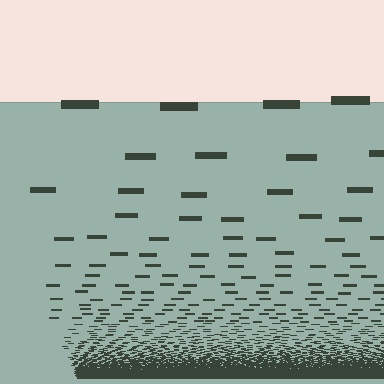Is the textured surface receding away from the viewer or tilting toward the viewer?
The surface appears to tilt toward the viewer. Texture elements get larger and sparser toward the top.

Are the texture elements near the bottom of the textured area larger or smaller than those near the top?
Smaller. The gradient is inverted — elements near the bottom are smaller and denser.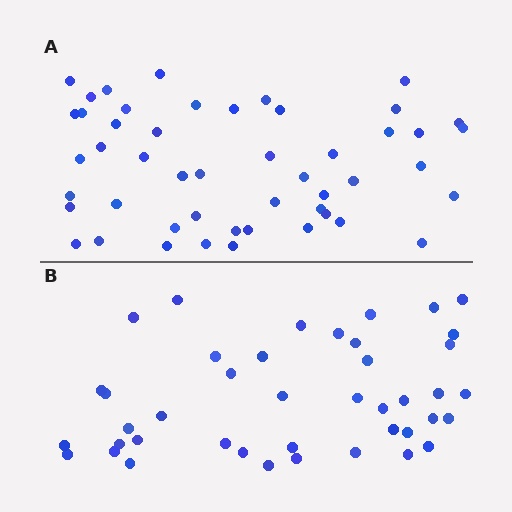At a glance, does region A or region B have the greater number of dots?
Region A (the top region) has more dots.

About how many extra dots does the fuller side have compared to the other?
Region A has roughly 8 or so more dots than region B.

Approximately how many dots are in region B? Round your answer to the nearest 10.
About 40 dots. (The exact count is 42, which rounds to 40.)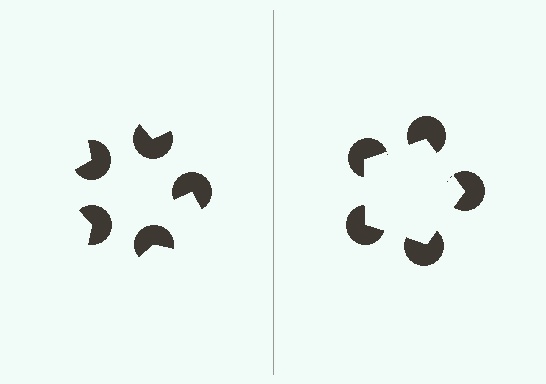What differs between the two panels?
The pac-man discs are positioned identically on both sides; only the wedge orientations differ. On the right they align to a pentagon; on the left they are misaligned.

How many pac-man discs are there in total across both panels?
10 — 5 on each side.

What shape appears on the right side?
An illusory pentagon.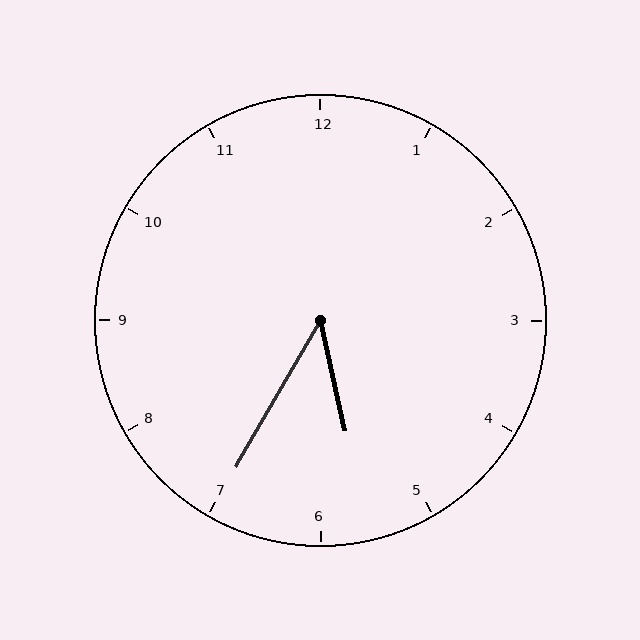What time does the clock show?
5:35.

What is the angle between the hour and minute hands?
Approximately 42 degrees.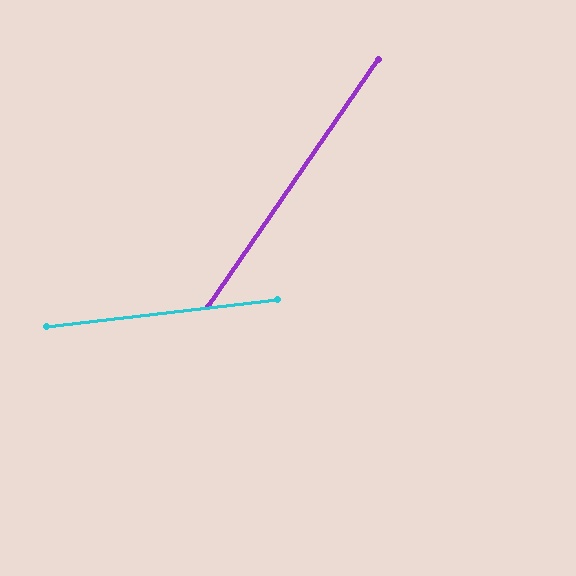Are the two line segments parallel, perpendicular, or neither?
Neither parallel nor perpendicular — they differ by about 49°.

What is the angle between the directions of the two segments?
Approximately 49 degrees.